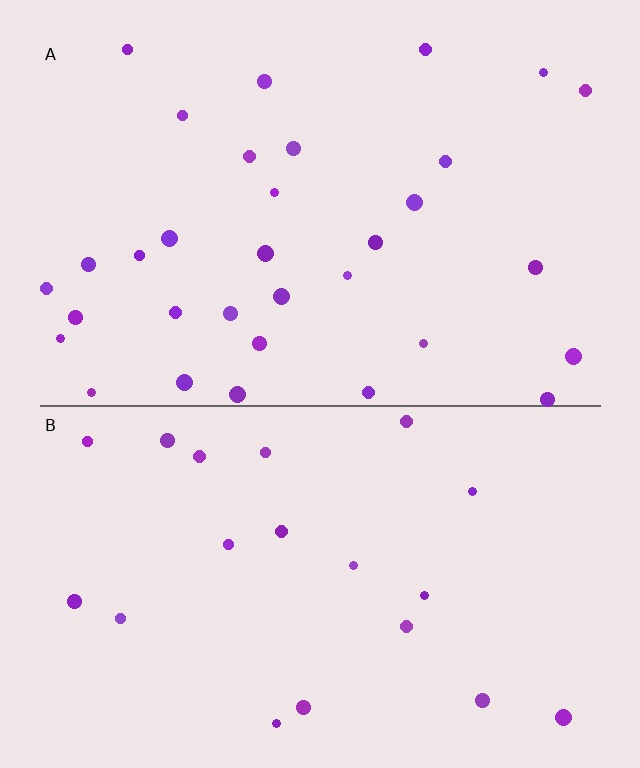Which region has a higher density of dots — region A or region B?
A (the top).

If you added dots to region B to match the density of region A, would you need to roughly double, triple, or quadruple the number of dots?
Approximately double.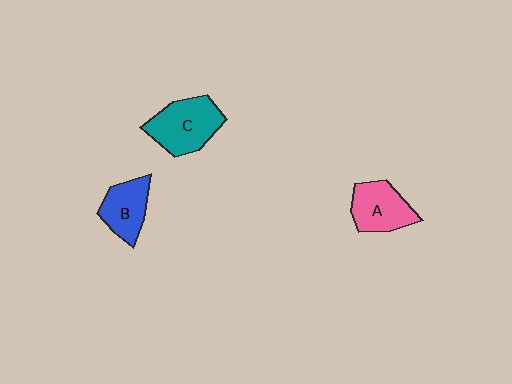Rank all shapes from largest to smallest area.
From largest to smallest: C (teal), A (pink), B (blue).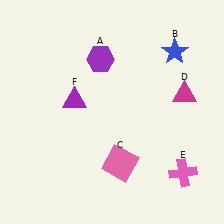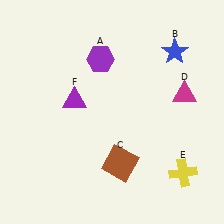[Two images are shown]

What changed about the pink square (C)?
In Image 1, C is pink. In Image 2, it changed to brown.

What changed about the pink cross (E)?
In Image 1, E is pink. In Image 2, it changed to yellow.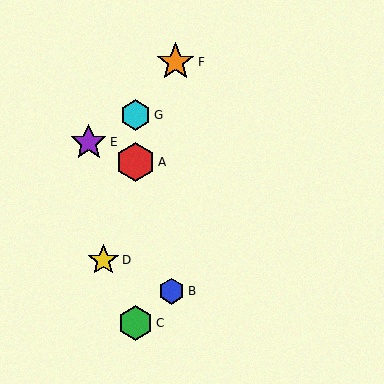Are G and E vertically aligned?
No, G is at x≈136 and E is at x≈89.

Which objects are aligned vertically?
Objects A, C, G are aligned vertically.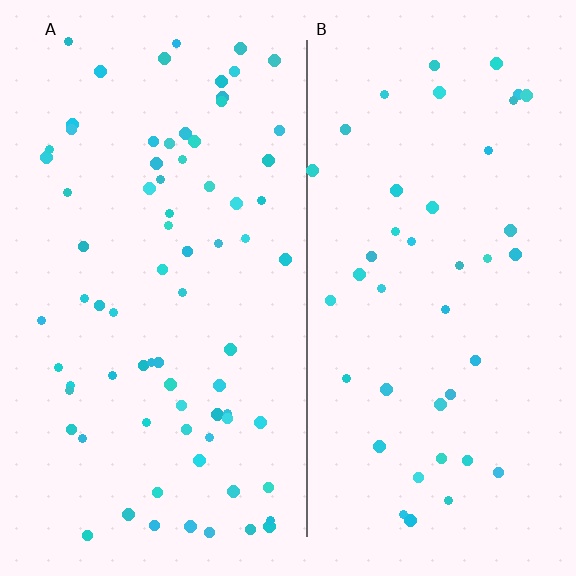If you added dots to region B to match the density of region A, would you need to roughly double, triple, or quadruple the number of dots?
Approximately double.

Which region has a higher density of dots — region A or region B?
A (the left).